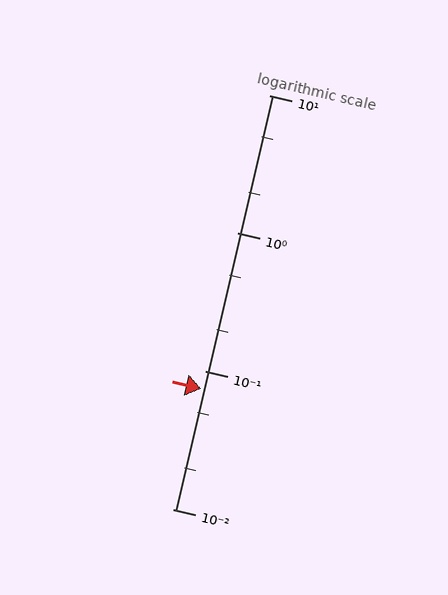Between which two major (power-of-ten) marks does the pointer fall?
The pointer is between 0.01 and 0.1.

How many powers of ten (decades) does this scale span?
The scale spans 3 decades, from 0.01 to 10.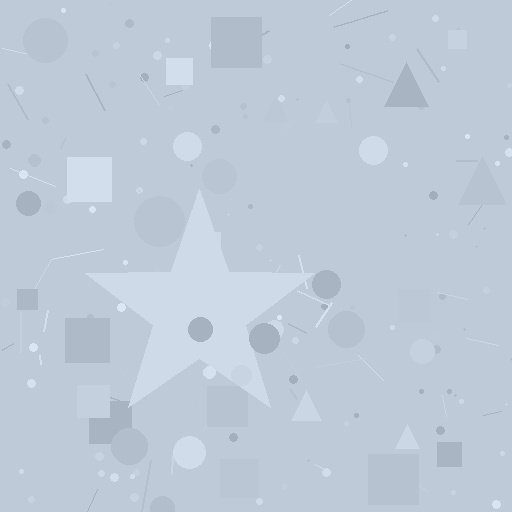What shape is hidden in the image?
A star is hidden in the image.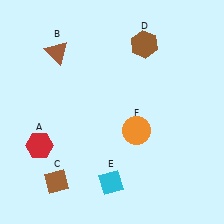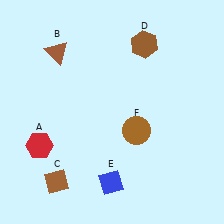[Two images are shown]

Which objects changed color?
E changed from cyan to blue. F changed from orange to brown.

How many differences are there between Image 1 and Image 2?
There are 2 differences between the two images.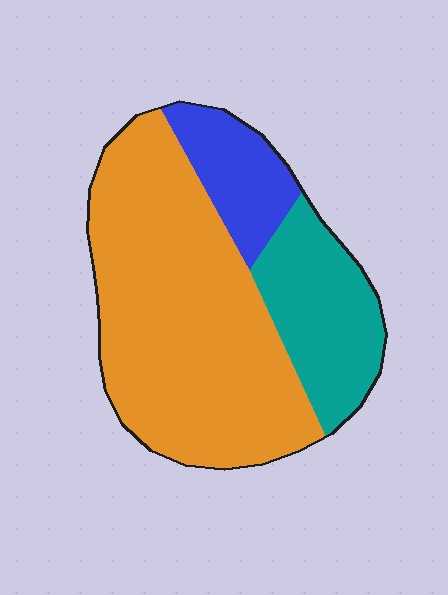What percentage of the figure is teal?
Teal takes up less than a quarter of the figure.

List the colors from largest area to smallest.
From largest to smallest: orange, teal, blue.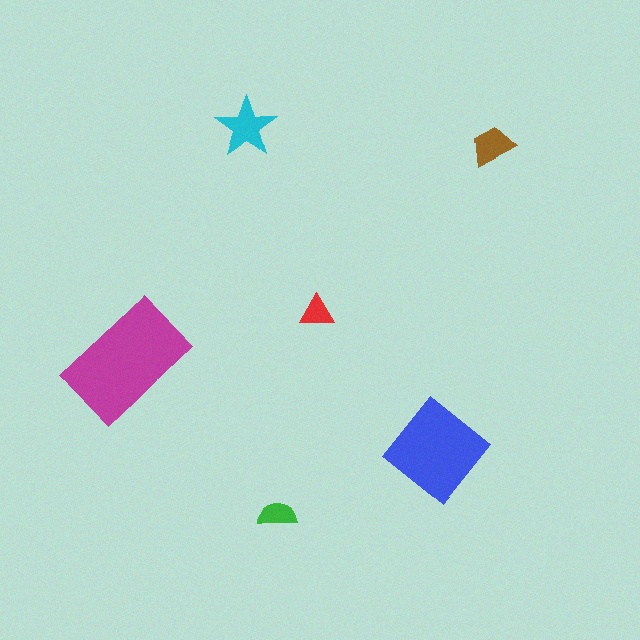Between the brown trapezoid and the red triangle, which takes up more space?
The brown trapezoid.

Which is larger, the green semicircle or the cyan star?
The cyan star.